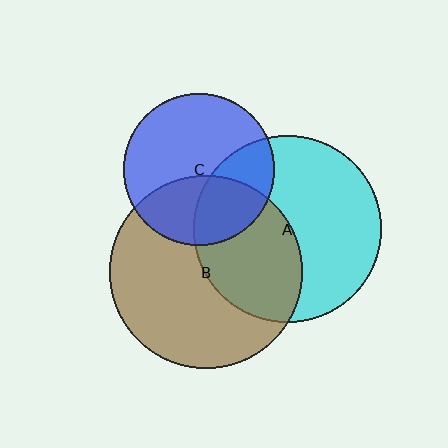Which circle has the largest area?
Circle B (brown).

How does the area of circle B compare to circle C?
Approximately 1.6 times.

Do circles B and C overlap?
Yes.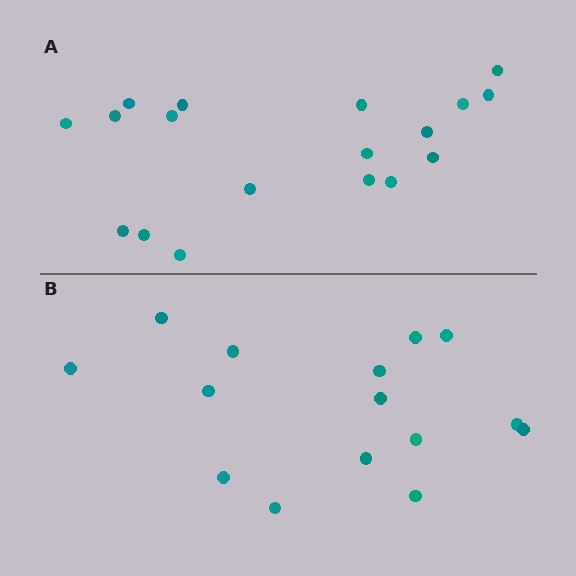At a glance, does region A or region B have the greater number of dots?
Region A (the top region) has more dots.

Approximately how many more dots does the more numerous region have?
Region A has just a few more — roughly 2 or 3 more dots than region B.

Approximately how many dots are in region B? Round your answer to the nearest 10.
About 20 dots. (The exact count is 15, which rounds to 20.)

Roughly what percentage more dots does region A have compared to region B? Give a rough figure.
About 20% more.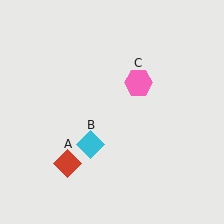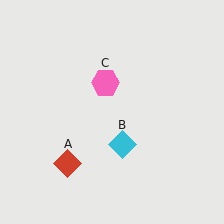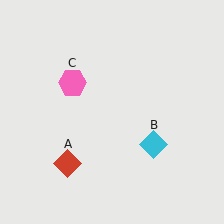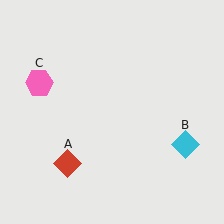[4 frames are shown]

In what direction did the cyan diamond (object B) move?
The cyan diamond (object B) moved right.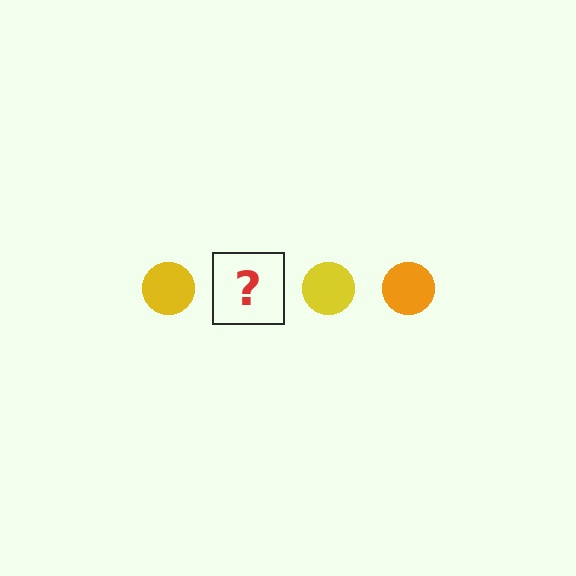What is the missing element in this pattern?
The missing element is an orange circle.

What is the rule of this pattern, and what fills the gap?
The rule is that the pattern cycles through yellow, orange circles. The gap should be filled with an orange circle.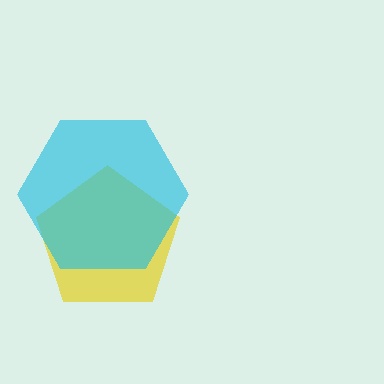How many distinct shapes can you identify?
There are 2 distinct shapes: a yellow pentagon, a cyan hexagon.